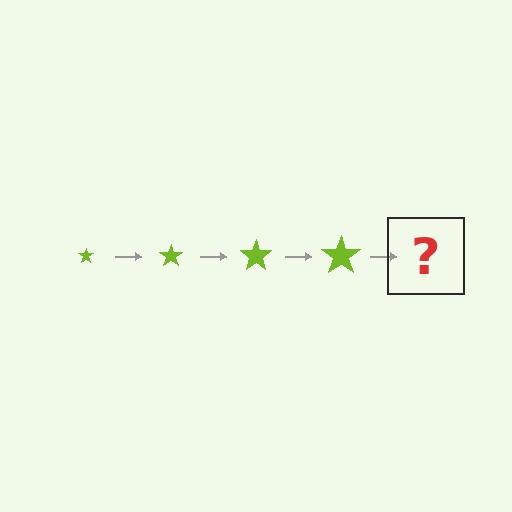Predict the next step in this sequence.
The next step is a lime star, larger than the previous one.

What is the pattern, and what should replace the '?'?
The pattern is that the star gets progressively larger each step. The '?' should be a lime star, larger than the previous one.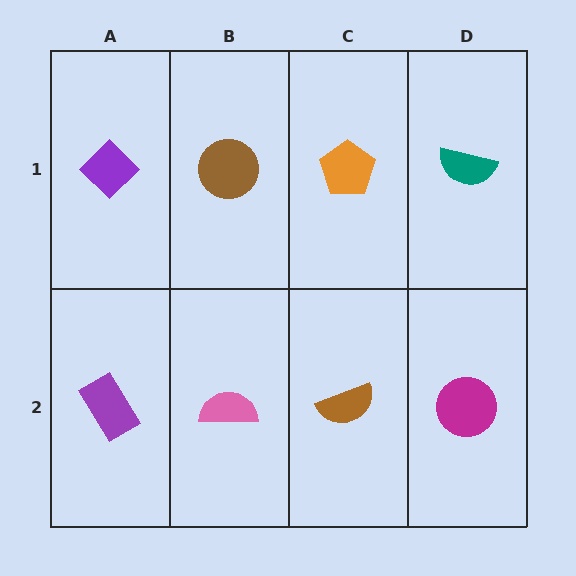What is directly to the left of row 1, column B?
A purple diamond.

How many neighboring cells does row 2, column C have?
3.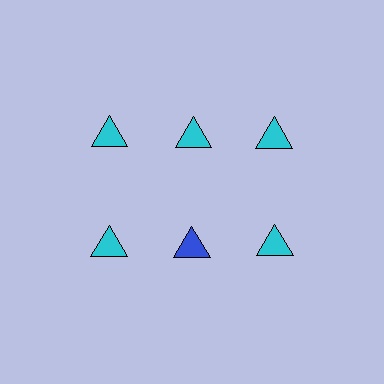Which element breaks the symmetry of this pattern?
The blue triangle in the second row, second from left column breaks the symmetry. All other shapes are cyan triangles.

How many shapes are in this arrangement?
There are 6 shapes arranged in a grid pattern.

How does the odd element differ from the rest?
It has a different color: blue instead of cyan.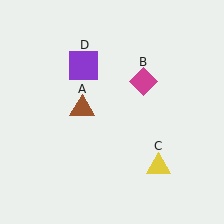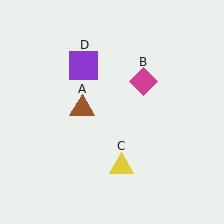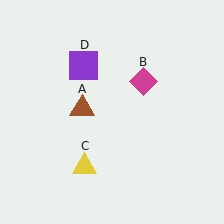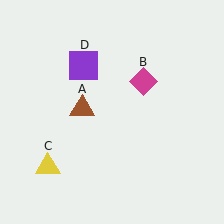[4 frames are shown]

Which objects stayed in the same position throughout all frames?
Brown triangle (object A) and magenta diamond (object B) and purple square (object D) remained stationary.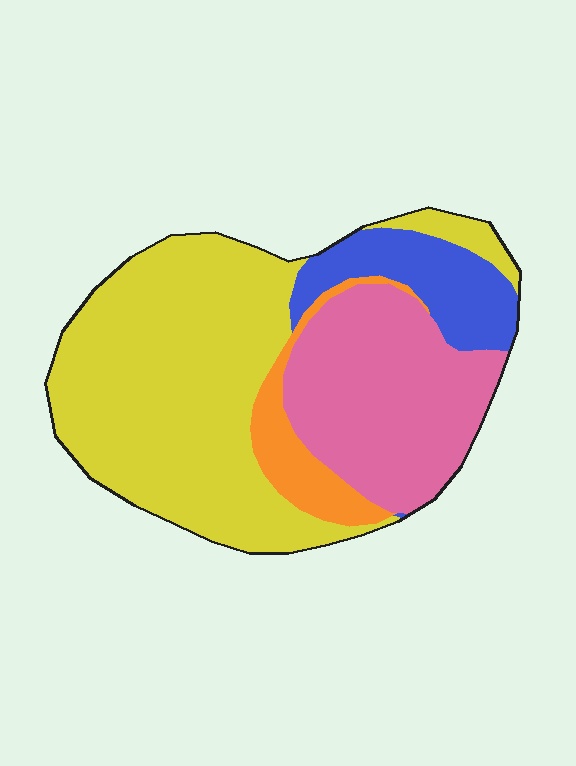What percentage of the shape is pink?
Pink takes up about one quarter (1/4) of the shape.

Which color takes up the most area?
Yellow, at roughly 50%.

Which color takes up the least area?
Orange, at roughly 10%.